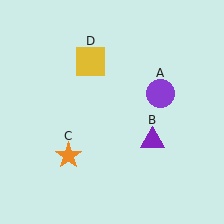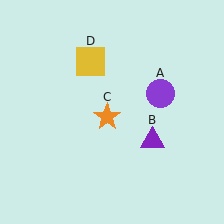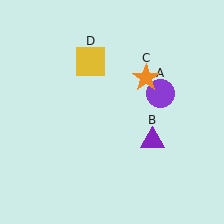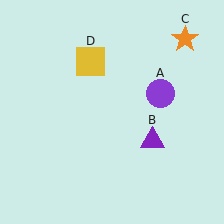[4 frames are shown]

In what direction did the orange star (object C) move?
The orange star (object C) moved up and to the right.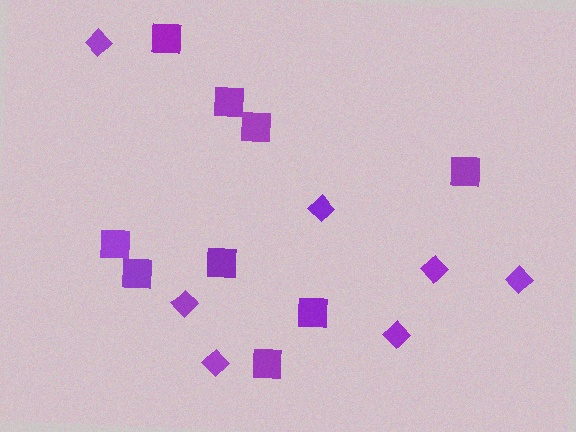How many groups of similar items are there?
There are 2 groups: one group of diamonds (7) and one group of squares (9).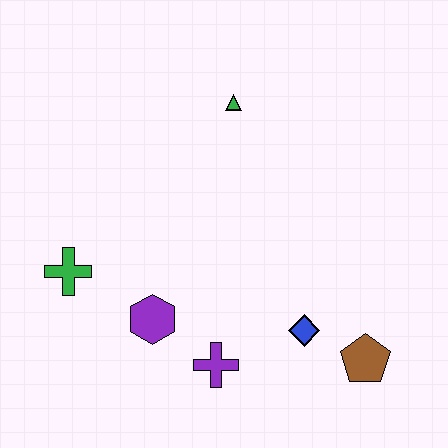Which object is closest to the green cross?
The purple hexagon is closest to the green cross.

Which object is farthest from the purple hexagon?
The green triangle is farthest from the purple hexagon.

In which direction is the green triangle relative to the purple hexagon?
The green triangle is above the purple hexagon.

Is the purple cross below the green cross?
Yes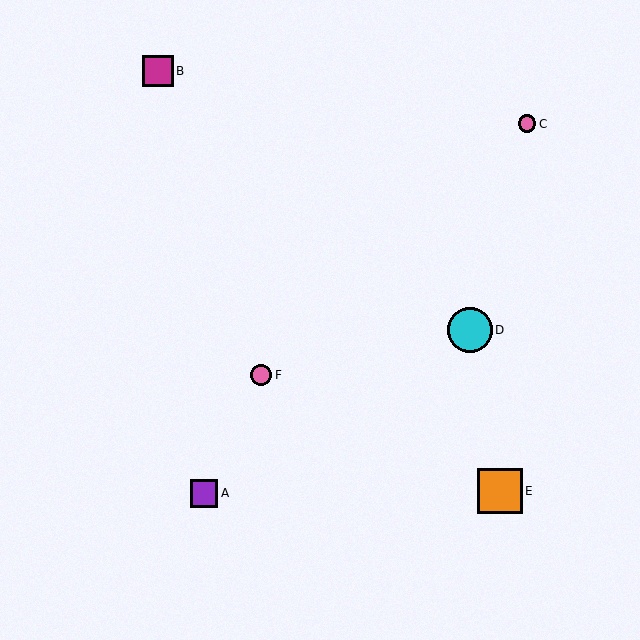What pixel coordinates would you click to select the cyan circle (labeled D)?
Click at (470, 330) to select the cyan circle D.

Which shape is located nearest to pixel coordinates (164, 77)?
The magenta square (labeled B) at (158, 71) is nearest to that location.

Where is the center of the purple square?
The center of the purple square is at (204, 493).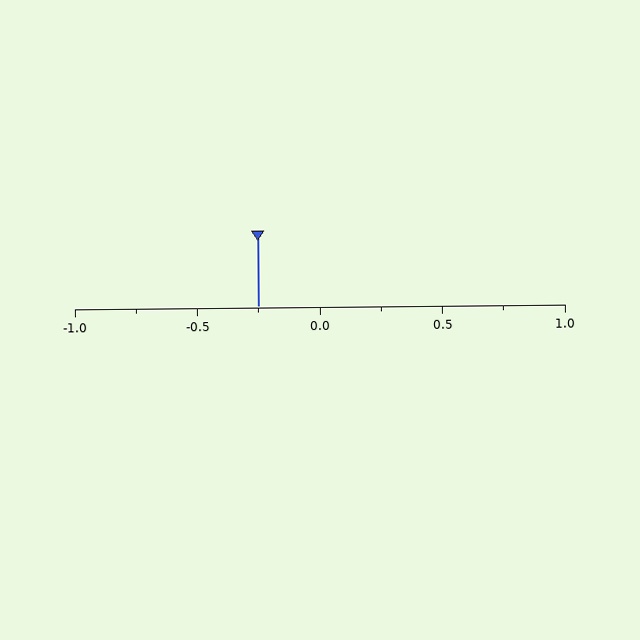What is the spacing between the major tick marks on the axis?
The major ticks are spaced 0.5 apart.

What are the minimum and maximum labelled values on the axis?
The axis runs from -1.0 to 1.0.